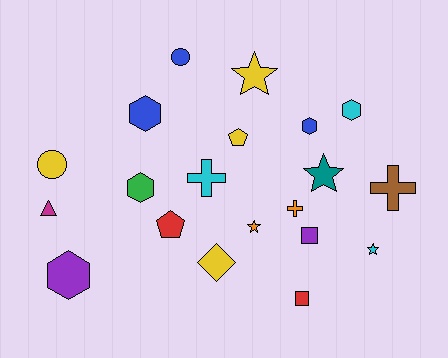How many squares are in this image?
There are 2 squares.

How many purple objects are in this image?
There are 2 purple objects.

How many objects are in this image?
There are 20 objects.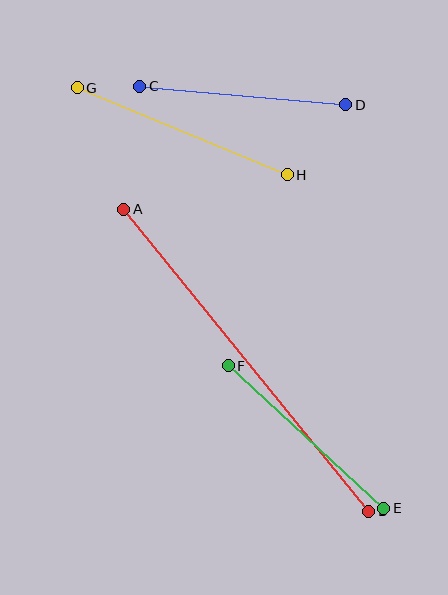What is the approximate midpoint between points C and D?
The midpoint is at approximately (243, 96) pixels.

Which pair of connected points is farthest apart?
Points A and B are farthest apart.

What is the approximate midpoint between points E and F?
The midpoint is at approximately (306, 437) pixels.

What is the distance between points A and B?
The distance is approximately 389 pixels.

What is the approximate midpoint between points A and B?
The midpoint is at approximately (246, 360) pixels.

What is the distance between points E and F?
The distance is approximately 211 pixels.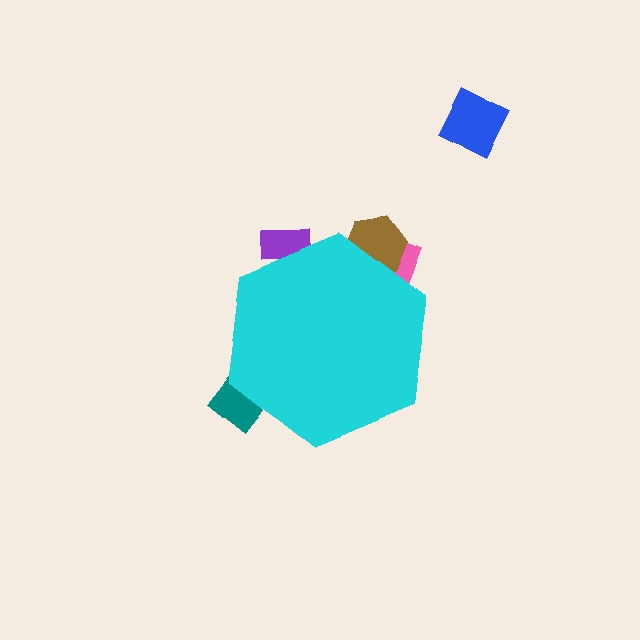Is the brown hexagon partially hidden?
Yes, the brown hexagon is partially hidden behind the cyan hexagon.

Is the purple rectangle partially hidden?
Yes, the purple rectangle is partially hidden behind the cyan hexagon.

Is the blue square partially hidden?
No, the blue square is fully visible.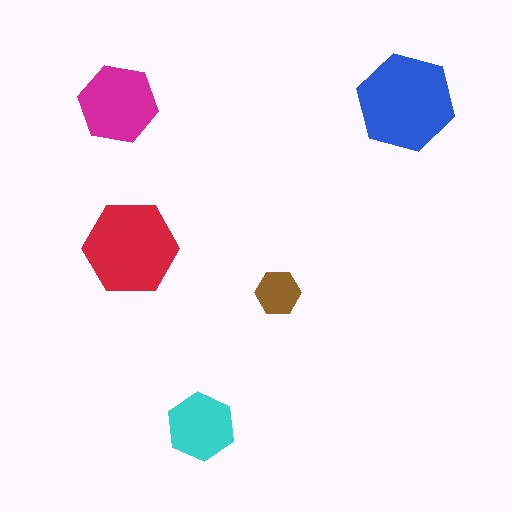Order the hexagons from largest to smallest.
the blue one, the red one, the magenta one, the cyan one, the brown one.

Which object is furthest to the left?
The magenta hexagon is leftmost.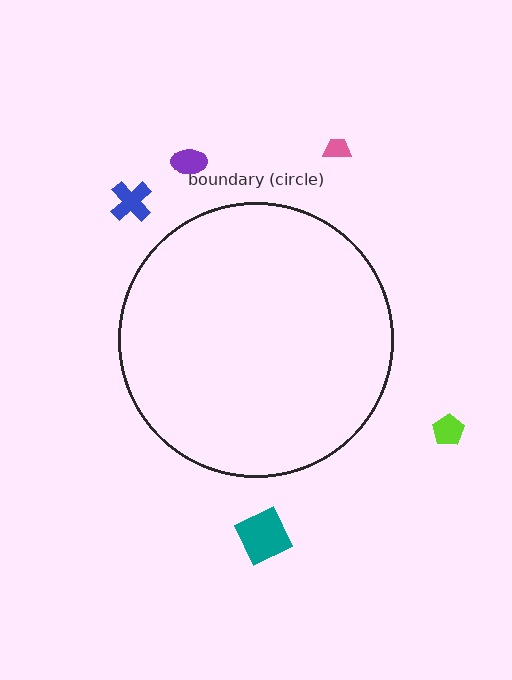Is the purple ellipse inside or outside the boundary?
Outside.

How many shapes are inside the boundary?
0 inside, 5 outside.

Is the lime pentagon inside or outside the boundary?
Outside.